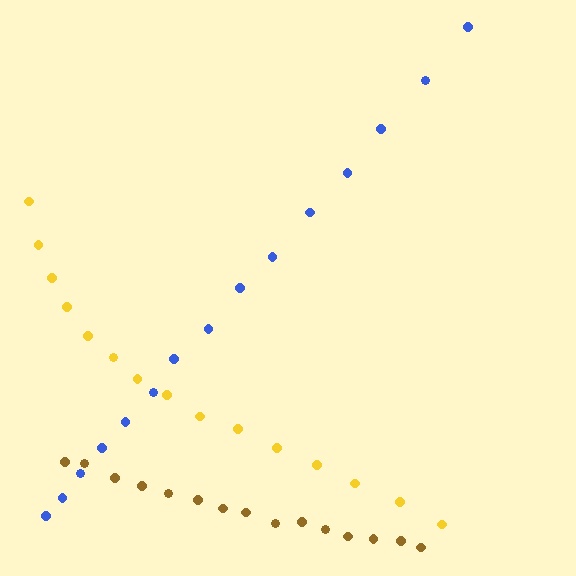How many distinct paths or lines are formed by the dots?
There are 3 distinct paths.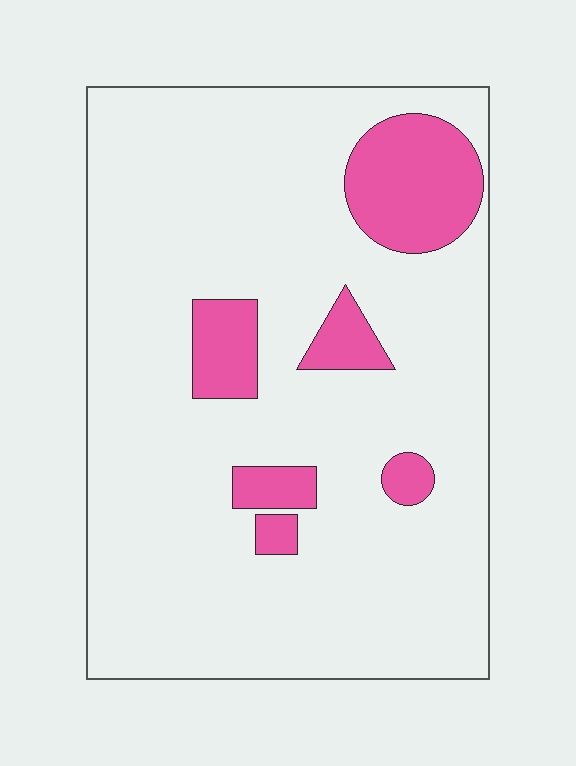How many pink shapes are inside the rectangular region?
6.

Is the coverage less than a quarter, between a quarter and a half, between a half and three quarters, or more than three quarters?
Less than a quarter.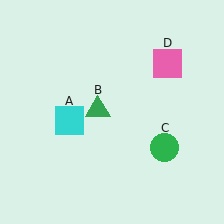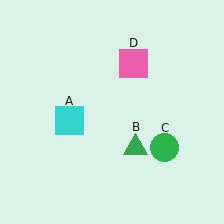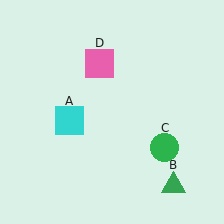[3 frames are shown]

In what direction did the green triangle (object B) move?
The green triangle (object B) moved down and to the right.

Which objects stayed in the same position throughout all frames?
Cyan square (object A) and green circle (object C) remained stationary.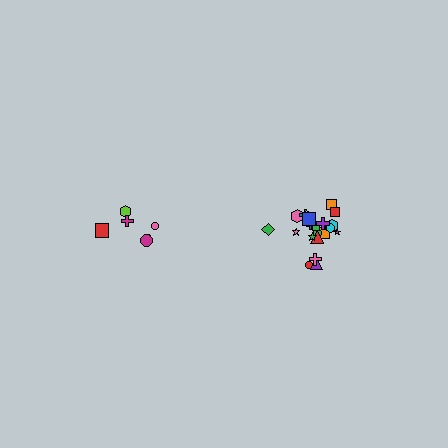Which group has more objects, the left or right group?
The right group.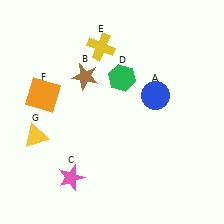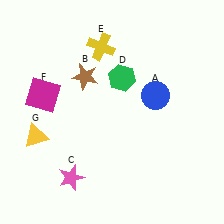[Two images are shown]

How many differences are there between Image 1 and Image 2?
There is 1 difference between the two images.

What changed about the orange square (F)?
In Image 1, F is orange. In Image 2, it changed to magenta.